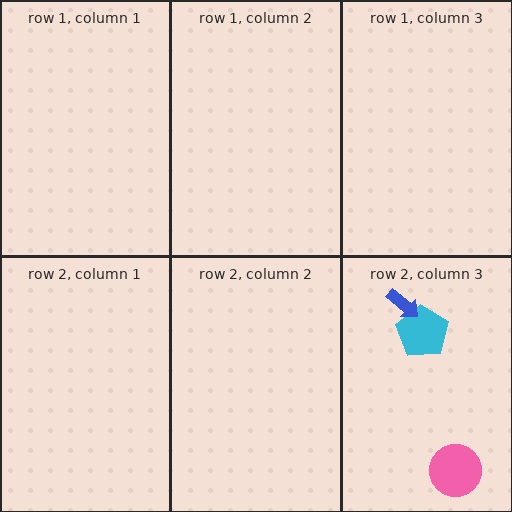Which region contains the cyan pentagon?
The row 2, column 3 region.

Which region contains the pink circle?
The row 2, column 3 region.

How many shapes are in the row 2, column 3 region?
3.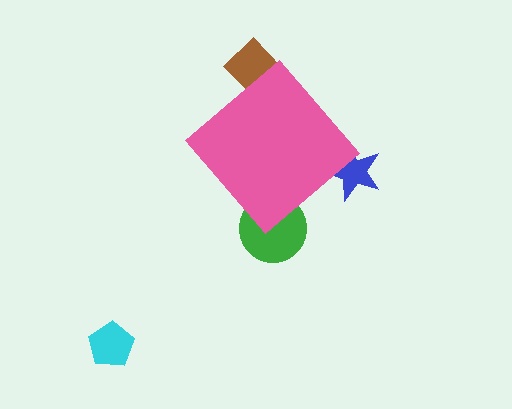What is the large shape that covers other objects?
A pink diamond.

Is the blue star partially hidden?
Yes, the blue star is partially hidden behind the pink diamond.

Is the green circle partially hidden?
Yes, the green circle is partially hidden behind the pink diamond.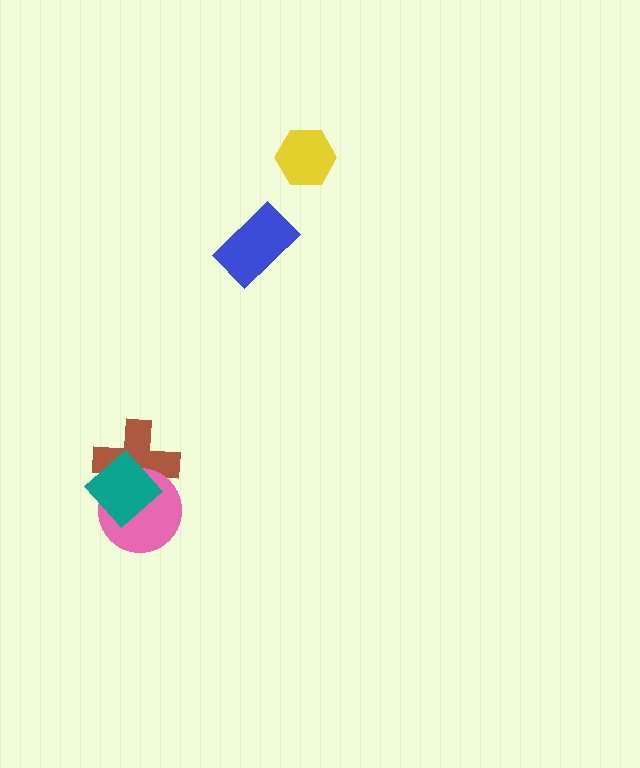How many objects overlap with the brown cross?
2 objects overlap with the brown cross.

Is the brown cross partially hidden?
Yes, it is partially covered by another shape.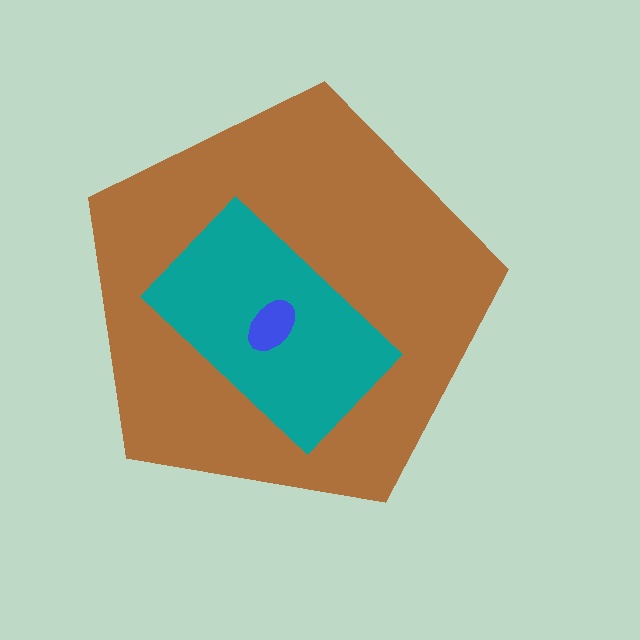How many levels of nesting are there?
3.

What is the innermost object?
The blue ellipse.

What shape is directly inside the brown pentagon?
The teal rectangle.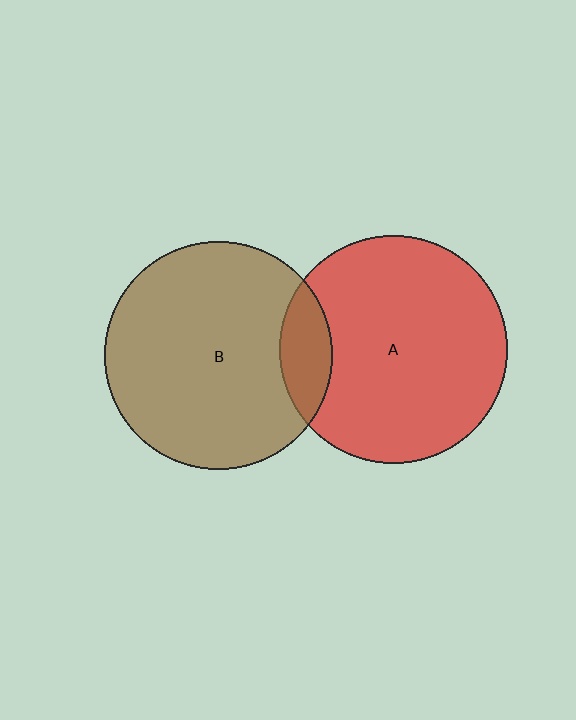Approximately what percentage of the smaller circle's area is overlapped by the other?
Approximately 15%.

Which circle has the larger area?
Circle B (brown).